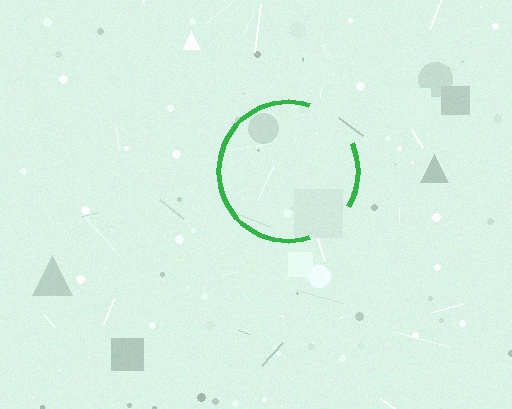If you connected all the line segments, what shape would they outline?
They would outline a circle.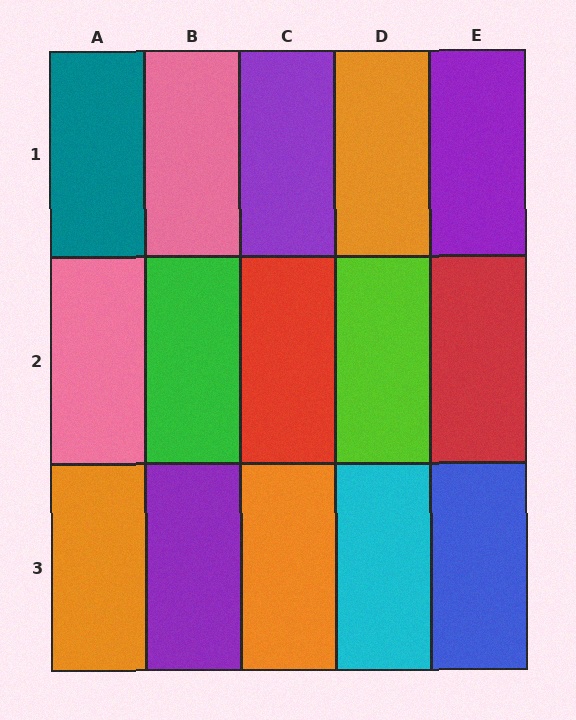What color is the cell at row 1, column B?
Pink.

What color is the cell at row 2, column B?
Green.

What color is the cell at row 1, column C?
Purple.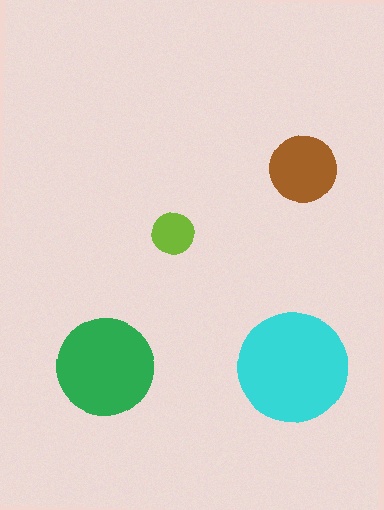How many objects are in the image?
There are 4 objects in the image.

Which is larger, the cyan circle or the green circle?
The cyan one.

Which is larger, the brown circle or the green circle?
The green one.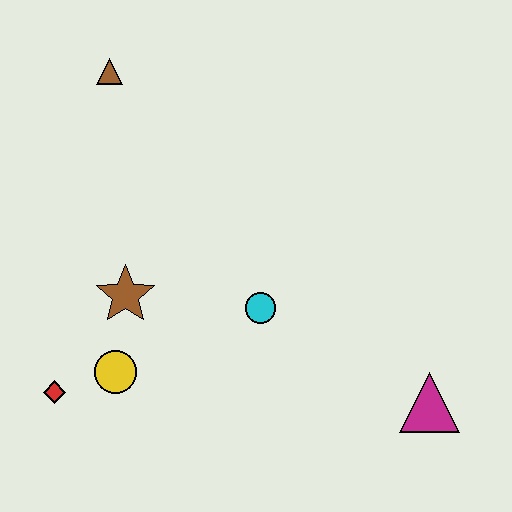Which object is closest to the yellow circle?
The red diamond is closest to the yellow circle.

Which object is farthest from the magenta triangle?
The brown triangle is farthest from the magenta triangle.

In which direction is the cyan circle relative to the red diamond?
The cyan circle is to the right of the red diamond.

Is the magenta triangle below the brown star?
Yes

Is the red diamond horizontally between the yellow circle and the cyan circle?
No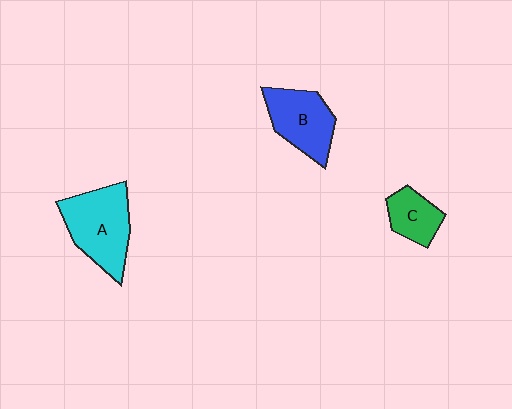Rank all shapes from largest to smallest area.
From largest to smallest: A (cyan), B (blue), C (green).